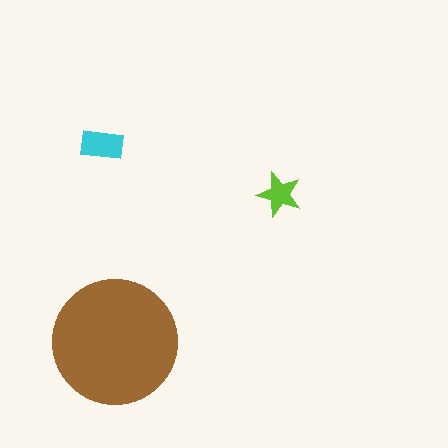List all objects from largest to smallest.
The brown circle, the cyan rectangle, the lime star.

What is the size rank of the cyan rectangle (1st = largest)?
2nd.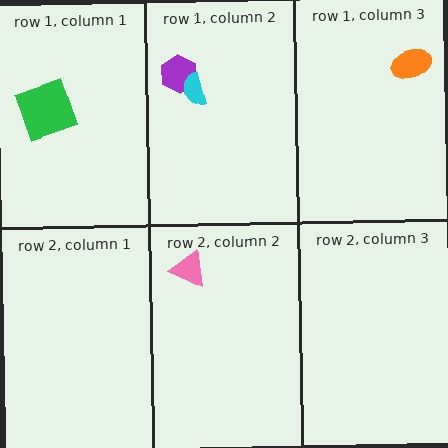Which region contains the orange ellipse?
The row 1, column 3 region.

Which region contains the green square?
The row 1, column 1 region.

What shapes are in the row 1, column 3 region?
The orange ellipse.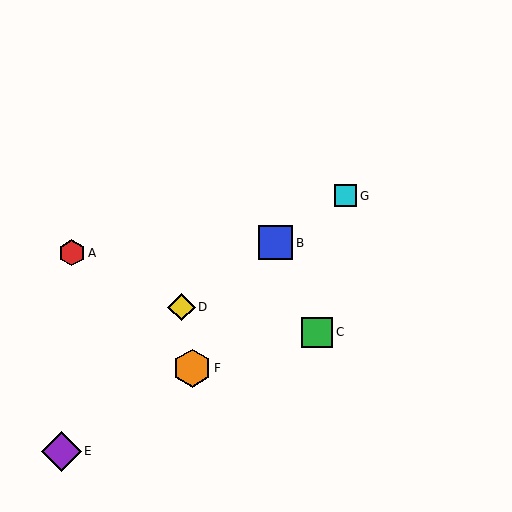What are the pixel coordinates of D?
Object D is at (182, 307).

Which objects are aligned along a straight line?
Objects B, D, G are aligned along a straight line.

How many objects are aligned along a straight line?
3 objects (B, D, G) are aligned along a straight line.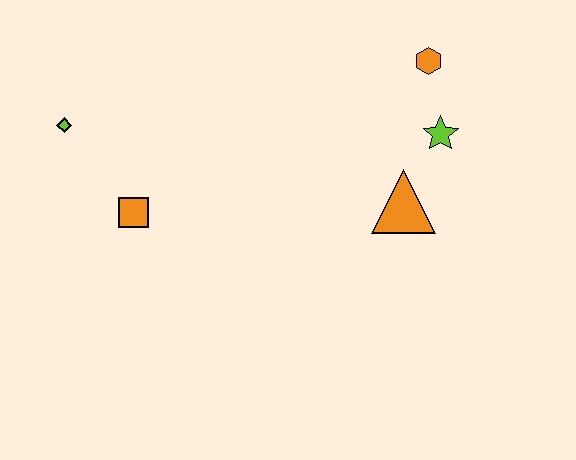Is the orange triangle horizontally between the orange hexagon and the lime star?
No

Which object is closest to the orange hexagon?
The lime star is closest to the orange hexagon.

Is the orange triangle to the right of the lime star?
No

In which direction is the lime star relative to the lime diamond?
The lime star is to the right of the lime diamond.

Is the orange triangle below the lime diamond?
Yes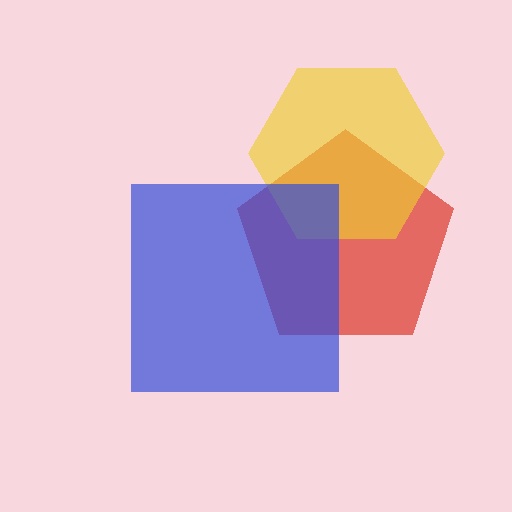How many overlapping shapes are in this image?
There are 3 overlapping shapes in the image.